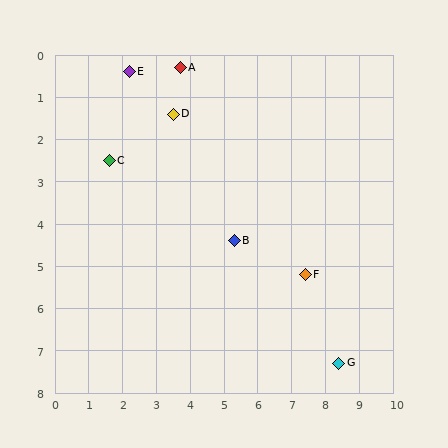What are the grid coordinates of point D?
Point D is at approximately (3.5, 1.4).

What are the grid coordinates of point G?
Point G is at approximately (8.4, 7.3).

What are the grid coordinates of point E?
Point E is at approximately (2.2, 0.4).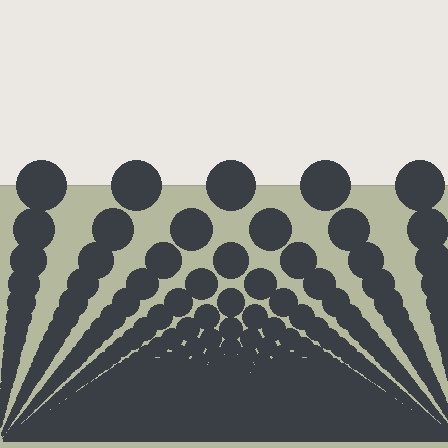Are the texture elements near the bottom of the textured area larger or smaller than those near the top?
Smaller. The gradient is inverted — elements near the bottom are smaller and denser.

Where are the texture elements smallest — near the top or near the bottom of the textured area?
Near the bottom.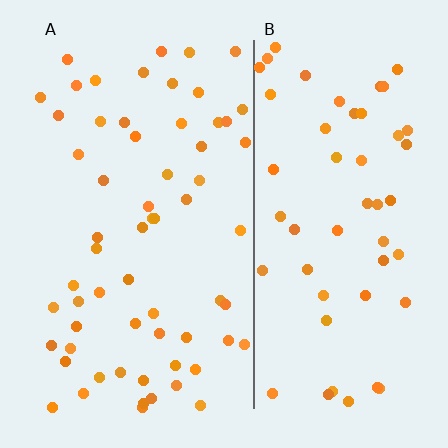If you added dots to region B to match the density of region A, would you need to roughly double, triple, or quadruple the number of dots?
Approximately double.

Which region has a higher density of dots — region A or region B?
A (the left).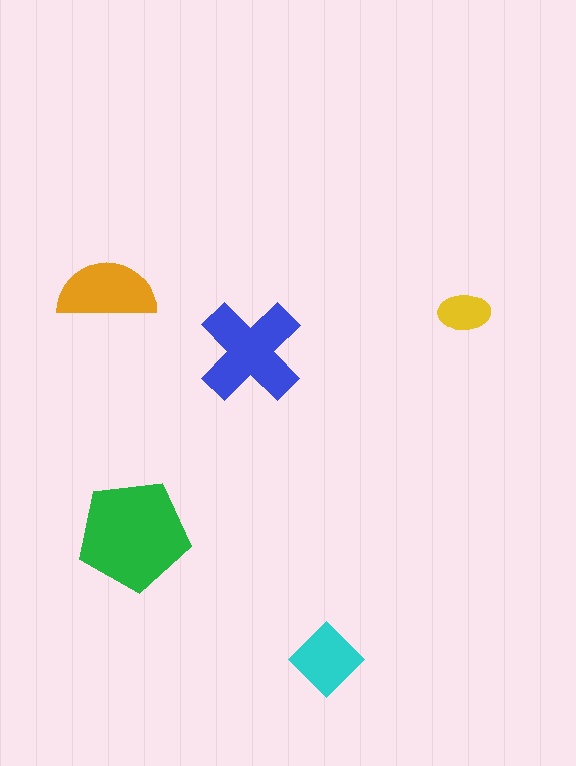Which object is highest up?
The orange semicircle is topmost.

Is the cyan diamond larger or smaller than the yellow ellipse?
Larger.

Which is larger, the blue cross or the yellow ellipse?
The blue cross.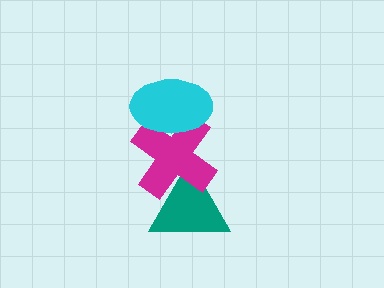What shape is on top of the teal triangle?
The magenta cross is on top of the teal triangle.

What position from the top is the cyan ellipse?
The cyan ellipse is 1st from the top.